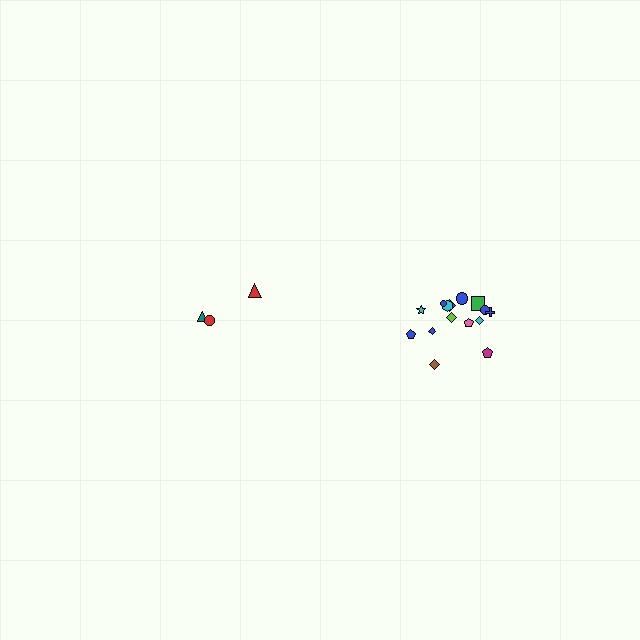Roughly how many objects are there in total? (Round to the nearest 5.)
Roughly 20 objects in total.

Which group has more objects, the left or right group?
The right group.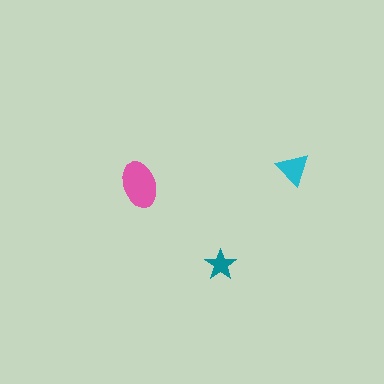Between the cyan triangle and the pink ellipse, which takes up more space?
The pink ellipse.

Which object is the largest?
The pink ellipse.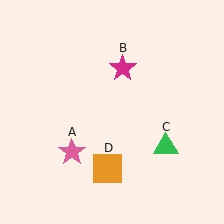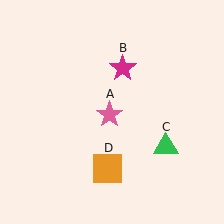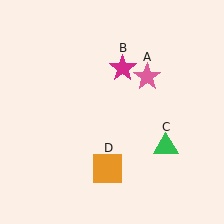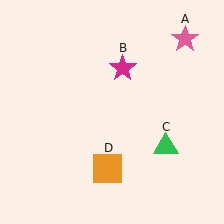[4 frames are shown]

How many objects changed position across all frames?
1 object changed position: pink star (object A).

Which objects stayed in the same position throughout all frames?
Magenta star (object B) and green triangle (object C) and orange square (object D) remained stationary.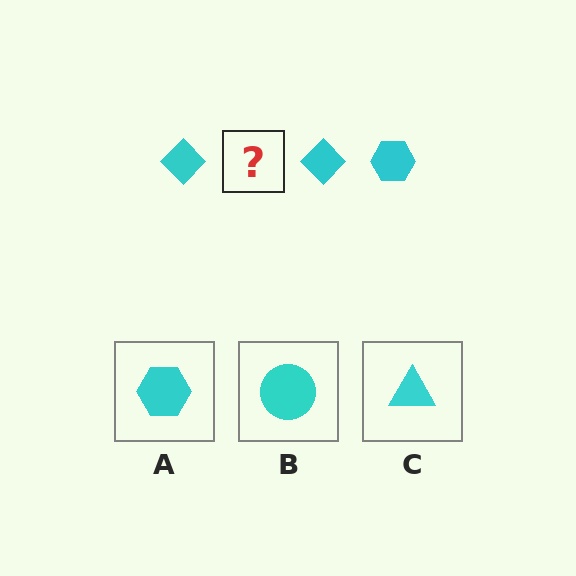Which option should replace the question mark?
Option A.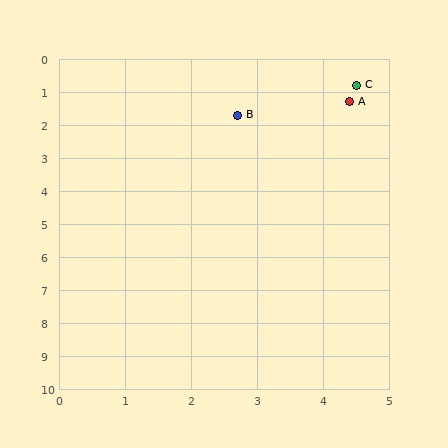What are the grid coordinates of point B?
Point B is at approximately (2.7, 1.7).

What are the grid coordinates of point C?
Point C is at approximately (4.5, 0.8).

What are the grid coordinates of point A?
Point A is at approximately (4.4, 1.3).